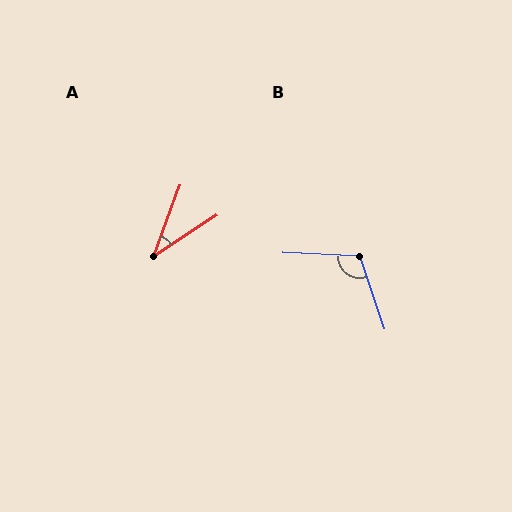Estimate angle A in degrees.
Approximately 36 degrees.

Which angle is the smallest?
A, at approximately 36 degrees.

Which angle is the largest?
B, at approximately 111 degrees.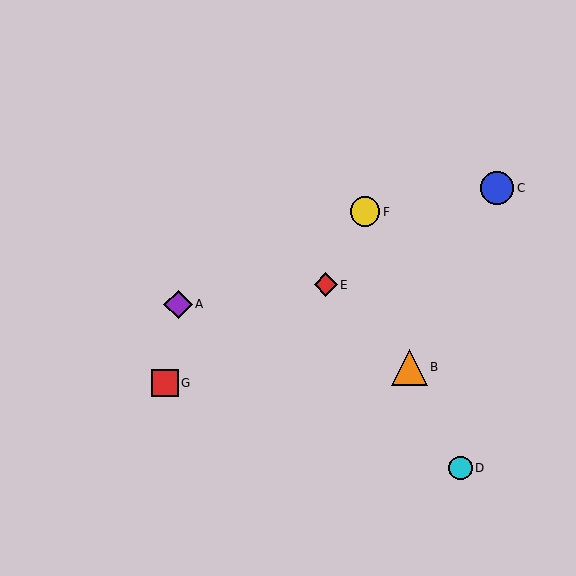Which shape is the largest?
The orange triangle (labeled B) is the largest.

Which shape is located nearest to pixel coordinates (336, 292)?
The red diamond (labeled E) at (326, 285) is nearest to that location.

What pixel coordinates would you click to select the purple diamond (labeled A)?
Click at (178, 304) to select the purple diamond A.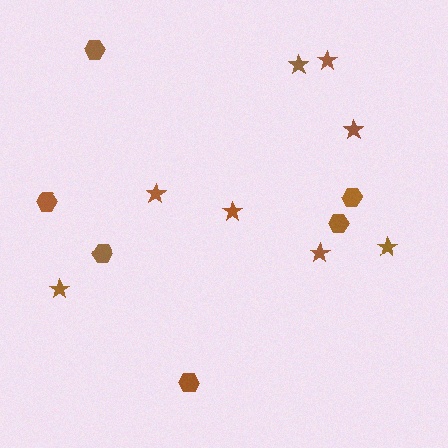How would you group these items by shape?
There are 2 groups: one group of stars (8) and one group of hexagons (6).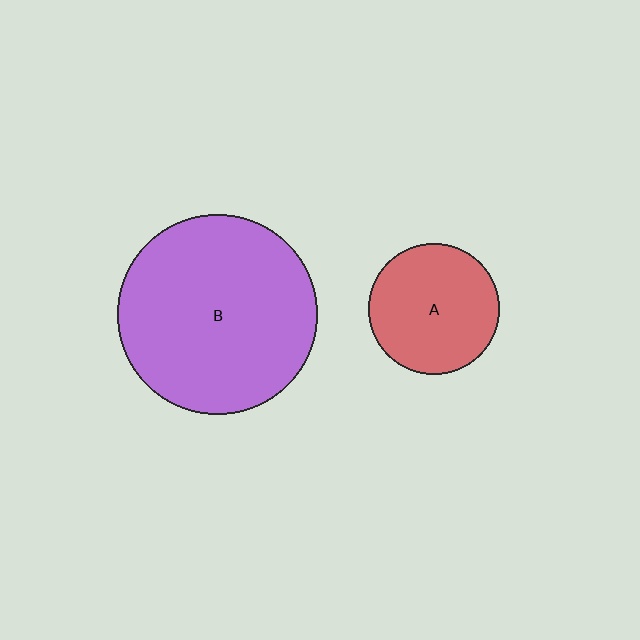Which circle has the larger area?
Circle B (purple).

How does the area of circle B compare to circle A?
Approximately 2.3 times.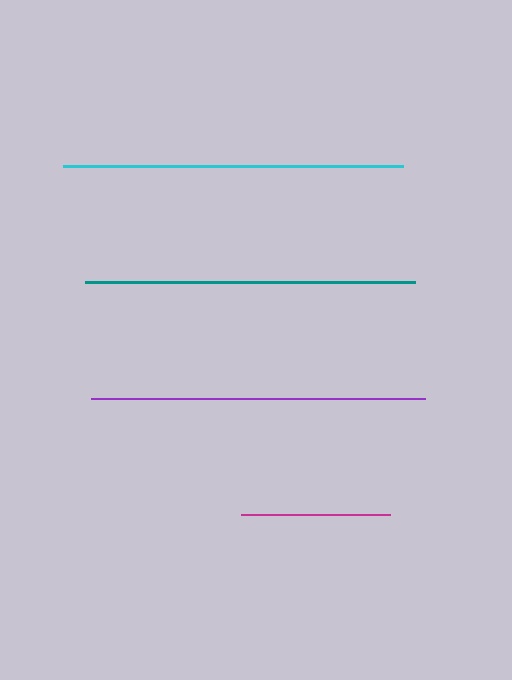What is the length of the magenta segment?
The magenta segment is approximately 149 pixels long.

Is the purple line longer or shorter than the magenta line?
The purple line is longer than the magenta line.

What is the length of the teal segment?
The teal segment is approximately 331 pixels long.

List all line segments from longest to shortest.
From longest to shortest: cyan, purple, teal, magenta.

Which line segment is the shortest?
The magenta line is the shortest at approximately 149 pixels.